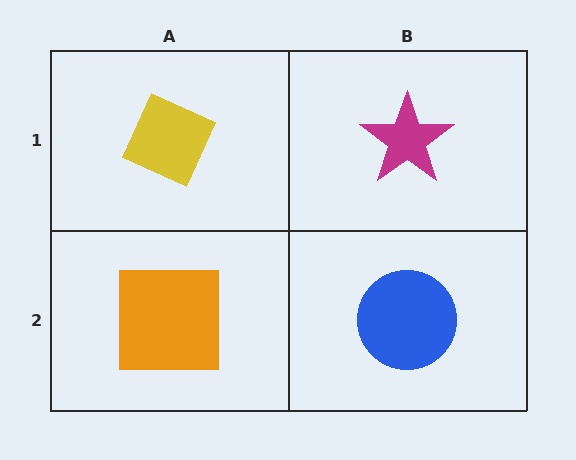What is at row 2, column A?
An orange square.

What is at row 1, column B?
A magenta star.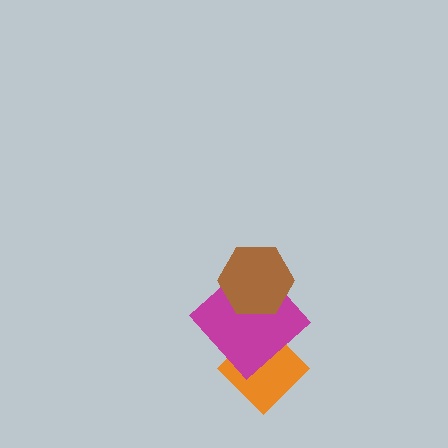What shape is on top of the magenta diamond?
The brown hexagon is on top of the magenta diamond.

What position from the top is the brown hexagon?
The brown hexagon is 1st from the top.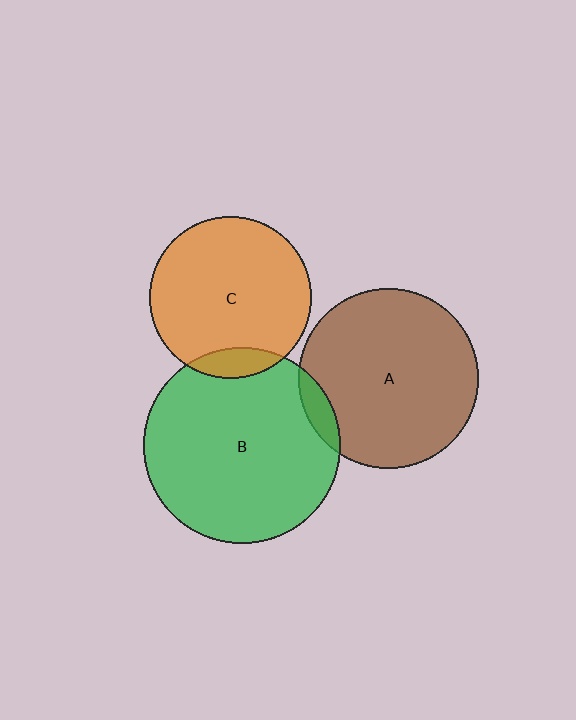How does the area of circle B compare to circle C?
Approximately 1.5 times.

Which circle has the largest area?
Circle B (green).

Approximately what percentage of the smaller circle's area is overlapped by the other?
Approximately 5%.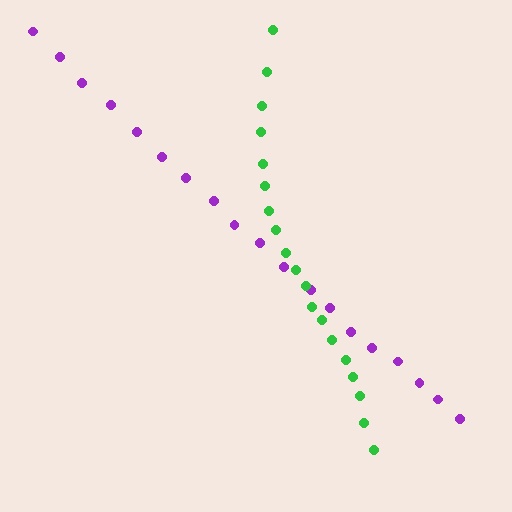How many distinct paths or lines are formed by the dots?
There are 2 distinct paths.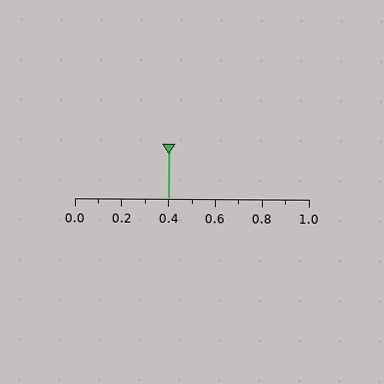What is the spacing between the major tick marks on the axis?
The major ticks are spaced 0.2 apart.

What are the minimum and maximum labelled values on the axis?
The axis runs from 0.0 to 1.0.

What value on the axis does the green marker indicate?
The marker indicates approximately 0.4.